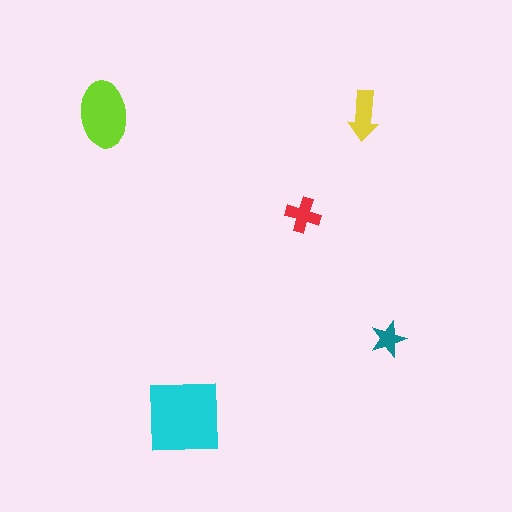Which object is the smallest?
The teal star.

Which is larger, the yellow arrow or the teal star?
The yellow arrow.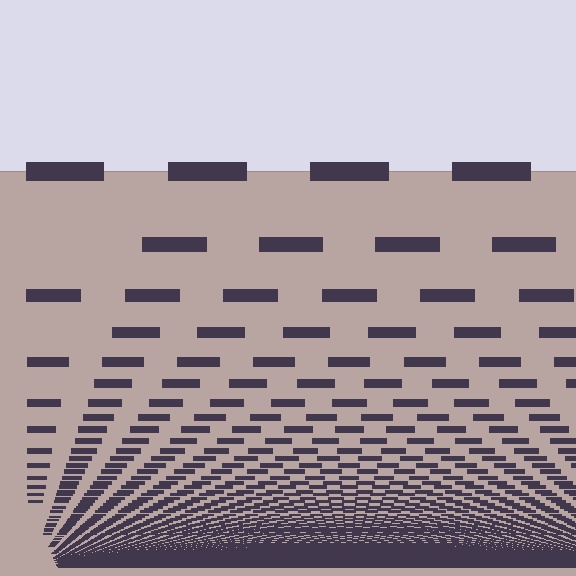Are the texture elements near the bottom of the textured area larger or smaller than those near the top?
Smaller. The gradient is inverted — elements near the bottom are smaller and denser.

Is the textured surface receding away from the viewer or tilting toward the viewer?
The surface appears to tilt toward the viewer. Texture elements get larger and sparser toward the top.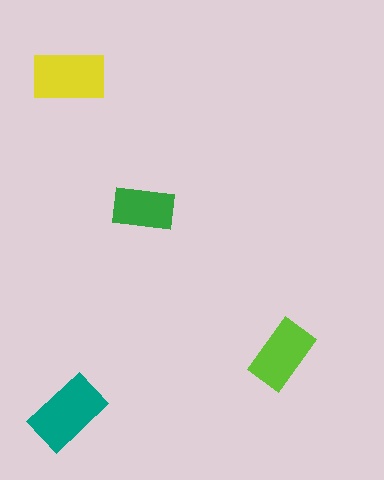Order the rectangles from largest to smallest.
the teal one, the yellow one, the lime one, the green one.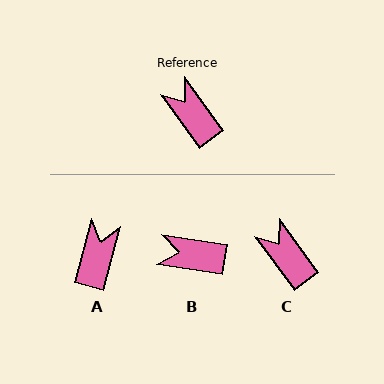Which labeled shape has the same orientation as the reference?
C.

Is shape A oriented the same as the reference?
No, it is off by about 51 degrees.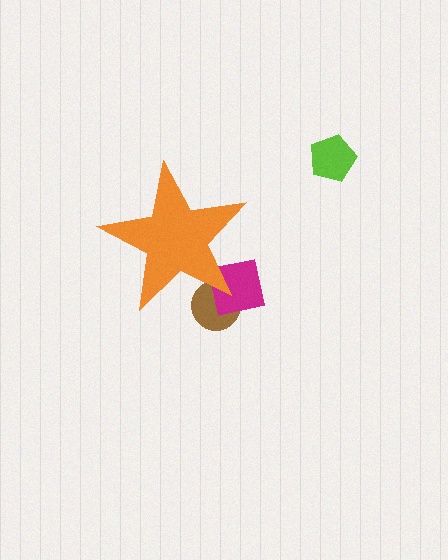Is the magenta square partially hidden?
Yes, the magenta square is partially hidden behind the orange star.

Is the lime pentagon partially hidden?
No, the lime pentagon is fully visible.